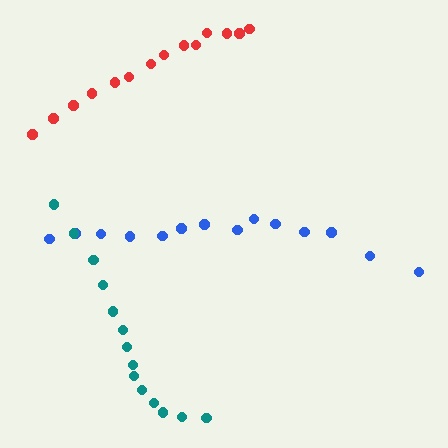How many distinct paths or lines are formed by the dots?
There are 3 distinct paths.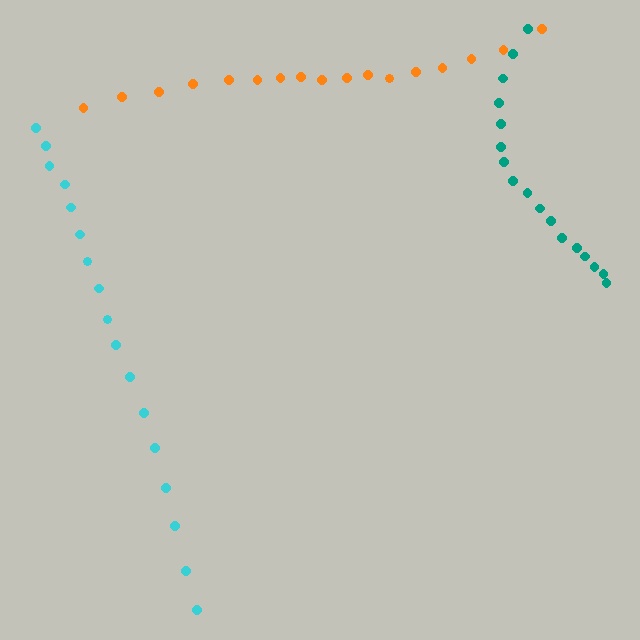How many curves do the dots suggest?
There are 3 distinct paths.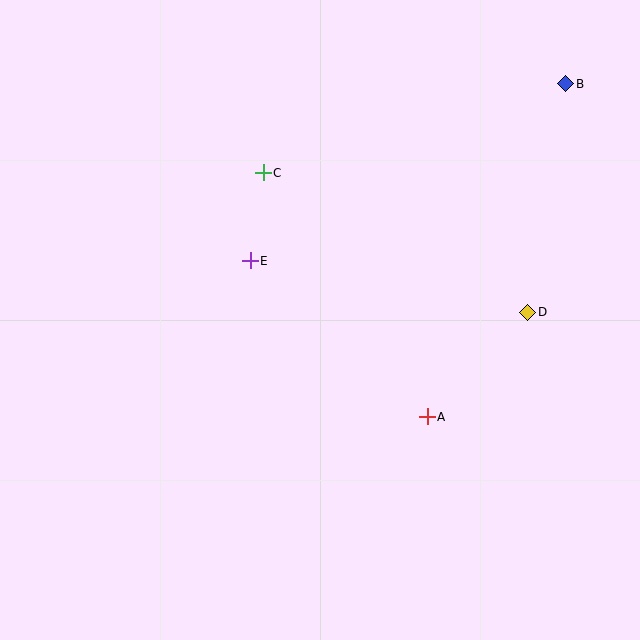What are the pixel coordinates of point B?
Point B is at (566, 84).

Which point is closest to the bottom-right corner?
Point A is closest to the bottom-right corner.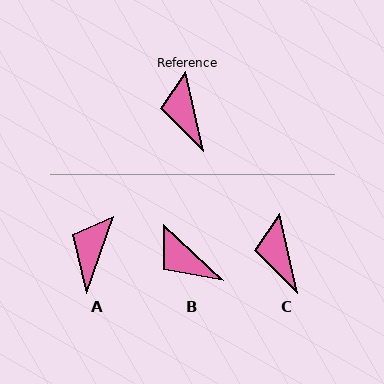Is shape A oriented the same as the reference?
No, it is off by about 32 degrees.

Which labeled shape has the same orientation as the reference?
C.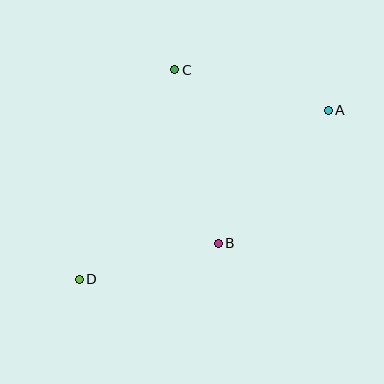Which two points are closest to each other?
Points B and D are closest to each other.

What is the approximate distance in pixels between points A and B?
The distance between A and B is approximately 173 pixels.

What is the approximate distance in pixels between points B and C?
The distance between B and C is approximately 179 pixels.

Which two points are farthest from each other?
Points A and D are farthest from each other.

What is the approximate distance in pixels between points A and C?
The distance between A and C is approximately 159 pixels.